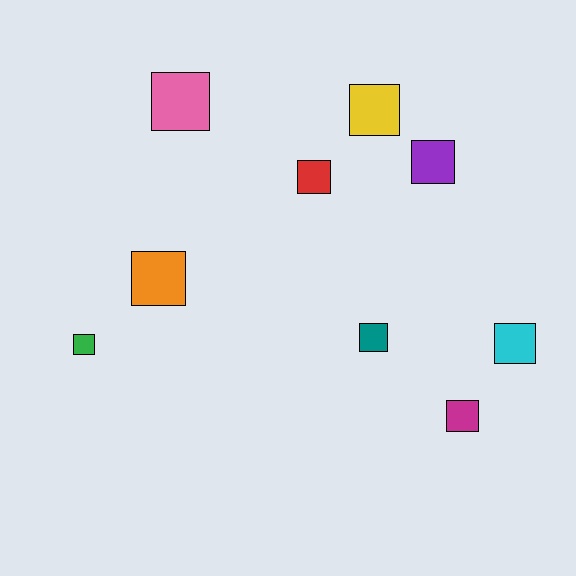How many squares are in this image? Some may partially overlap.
There are 9 squares.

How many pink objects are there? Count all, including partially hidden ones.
There is 1 pink object.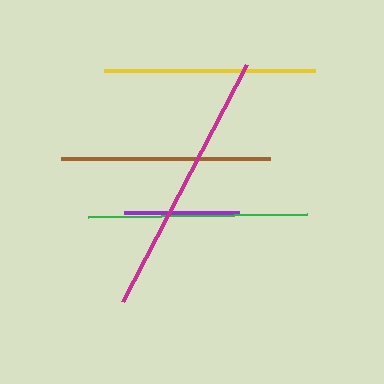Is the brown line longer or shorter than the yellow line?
The yellow line is longer than the brown line.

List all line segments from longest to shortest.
From longest to shortest: magenta, green, yellow, brown, purple.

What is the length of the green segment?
The green segment is approximately 220 pixels long.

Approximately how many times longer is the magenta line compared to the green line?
The magenta line is approximately 1.2 times the length of the green line.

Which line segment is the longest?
The magenta line is the longest at approximately 268 pixels.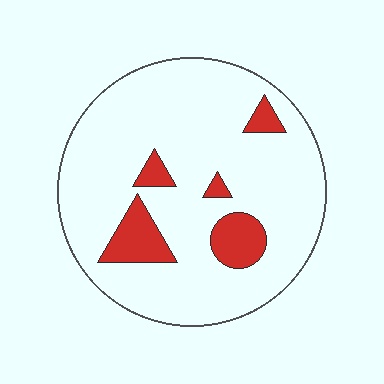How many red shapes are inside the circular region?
5.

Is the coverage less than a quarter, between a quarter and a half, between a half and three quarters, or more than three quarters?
Less than a quarter.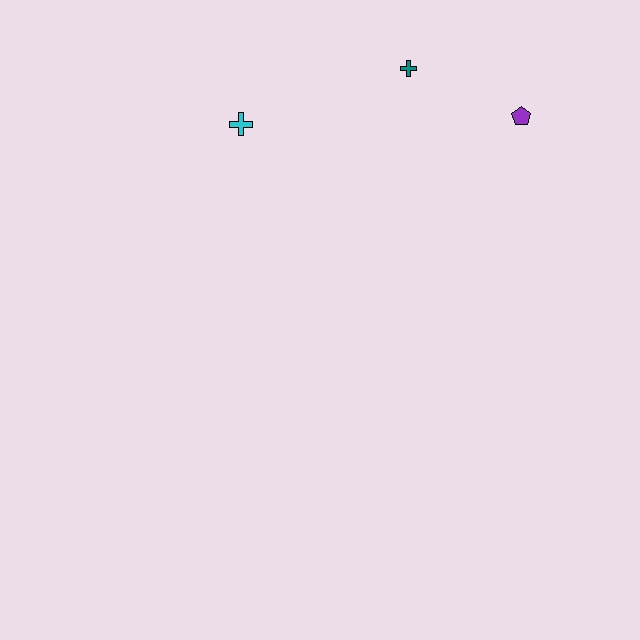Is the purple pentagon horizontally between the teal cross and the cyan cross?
No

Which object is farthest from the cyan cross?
The purple pentagon is farthest from the cyan cross.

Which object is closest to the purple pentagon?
The teal cross is closest to the purple pentagon.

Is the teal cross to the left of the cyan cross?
No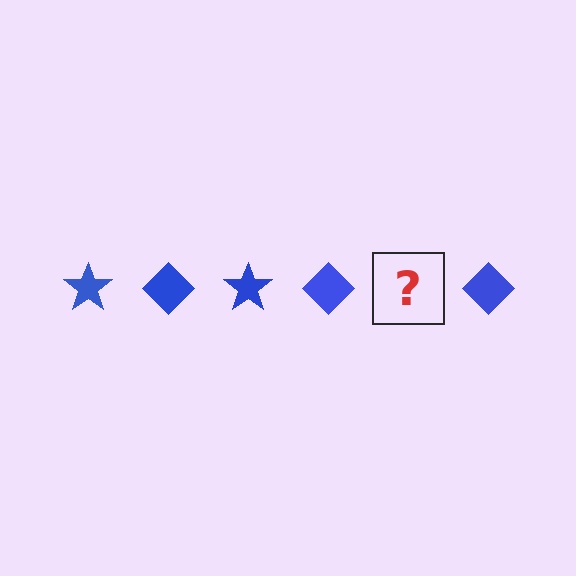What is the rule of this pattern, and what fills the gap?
The rule is that the pattern cycles through star, diamond shapes in blue. The gap should be filled with a blue star.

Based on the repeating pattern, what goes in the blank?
The blank should be a blue star.